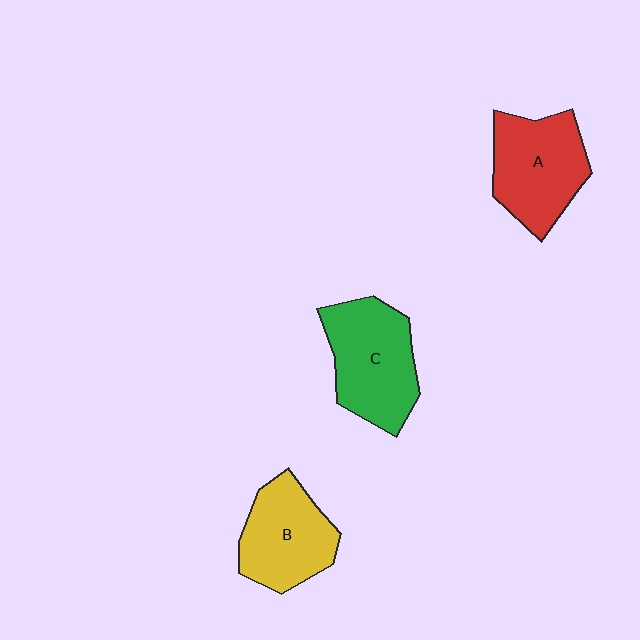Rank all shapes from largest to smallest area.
From largest to smallest: C (green), A (red), B (yellow).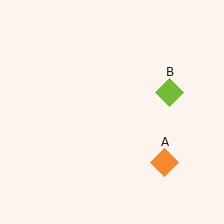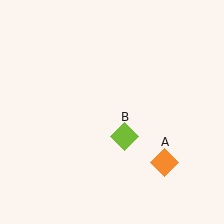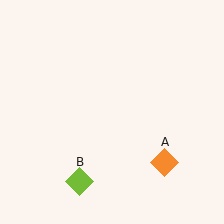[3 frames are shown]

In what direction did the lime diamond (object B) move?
The lime diamond (object B) moved down and to the left.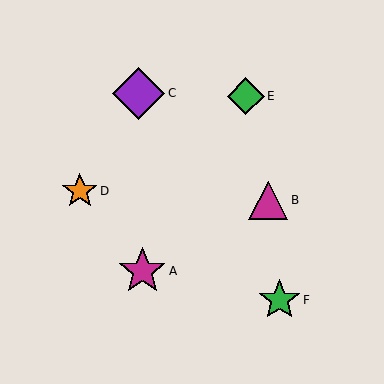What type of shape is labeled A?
Shape A is a magenta star.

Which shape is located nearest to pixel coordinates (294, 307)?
The green star (labeled F) at (279, 300) is nearest to that location.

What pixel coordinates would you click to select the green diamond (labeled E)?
Click at (246, 96) to select the green diamond E.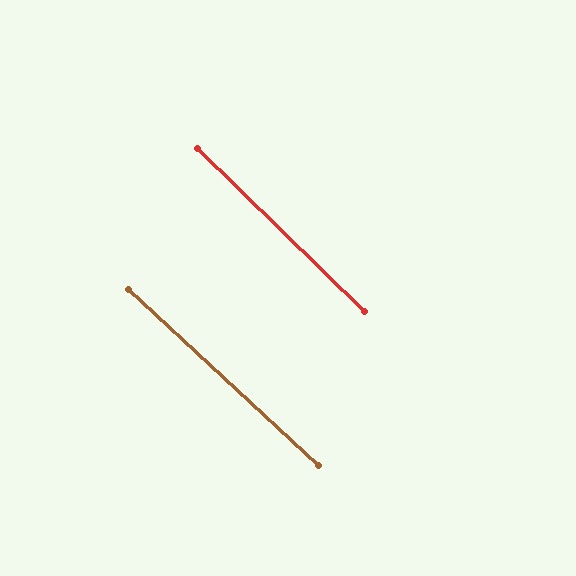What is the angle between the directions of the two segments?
Approximately 2 degrees.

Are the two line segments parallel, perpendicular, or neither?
Parallel — their directions differ by only 1.7°.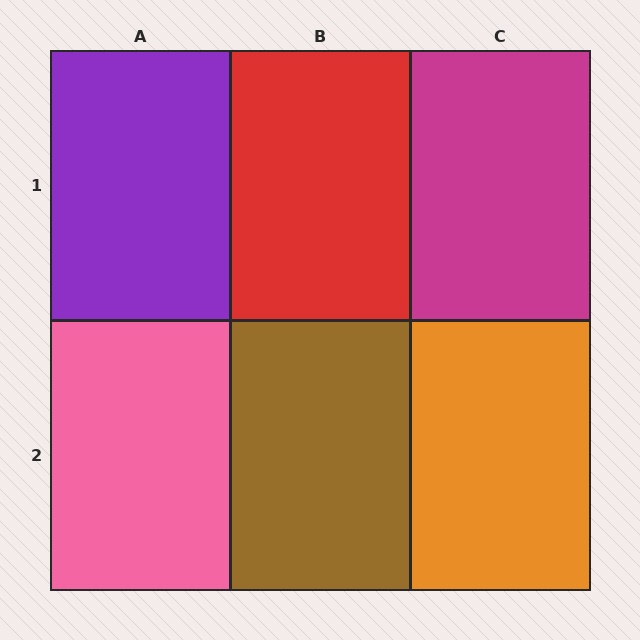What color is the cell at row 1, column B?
Red.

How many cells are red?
1 cell is red.